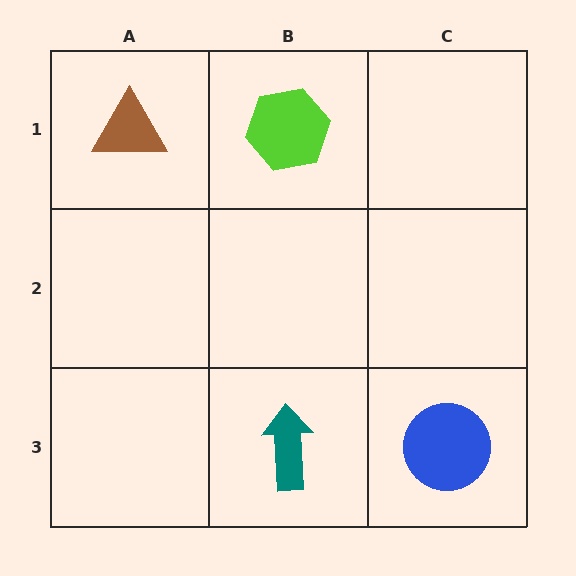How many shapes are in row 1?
2 shapes.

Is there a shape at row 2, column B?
No, that cell is empty.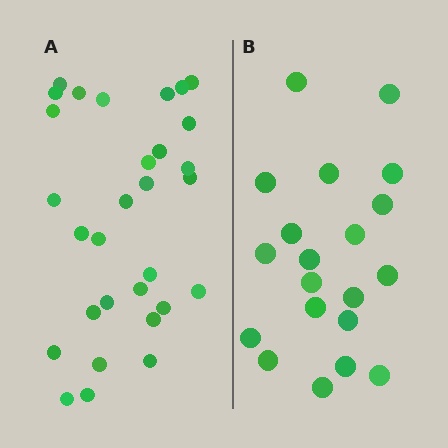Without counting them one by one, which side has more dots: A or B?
Region A (the left region) has more dots.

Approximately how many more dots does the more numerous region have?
Region A has roughly 10 or so more dots than region B.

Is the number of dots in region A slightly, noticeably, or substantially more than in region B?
Region A has substantially more. The ratio is roughly 1.5 to 1.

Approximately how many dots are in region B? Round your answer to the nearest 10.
About 20 dots.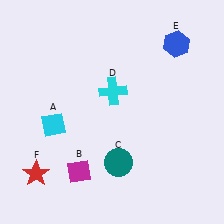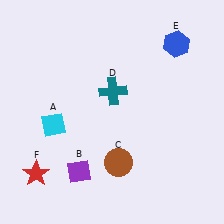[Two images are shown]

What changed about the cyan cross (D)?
In Image 1, D is cyan. In Image 2, it changed to teal.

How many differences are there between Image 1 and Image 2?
There are 3 differences between the two images.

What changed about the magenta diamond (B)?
In Image 1, B is magenta. In Image 2, it changed to purple.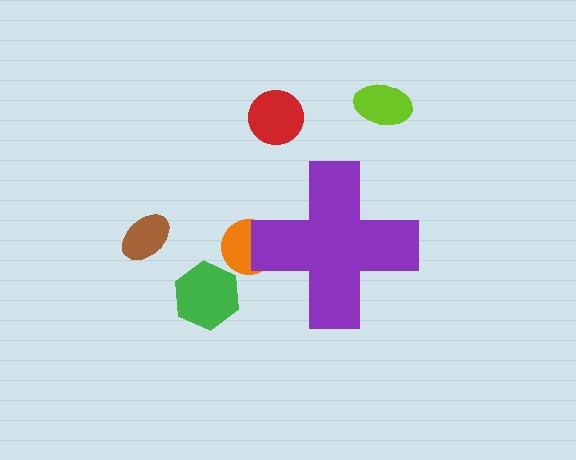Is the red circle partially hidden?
No, the red circle is fully visible.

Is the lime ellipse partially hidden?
No, the lime ellipse is fully visible.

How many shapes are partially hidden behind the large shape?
1 shape is partially hidden.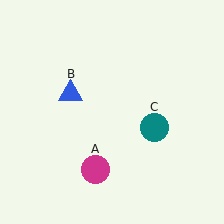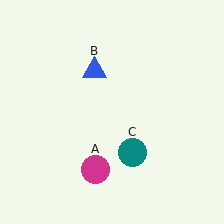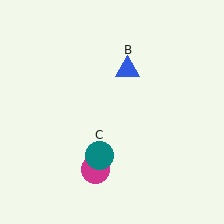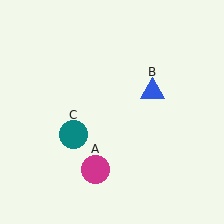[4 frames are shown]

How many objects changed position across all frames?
2 objects changed position: blue triangle (object B), teal circle (object C).